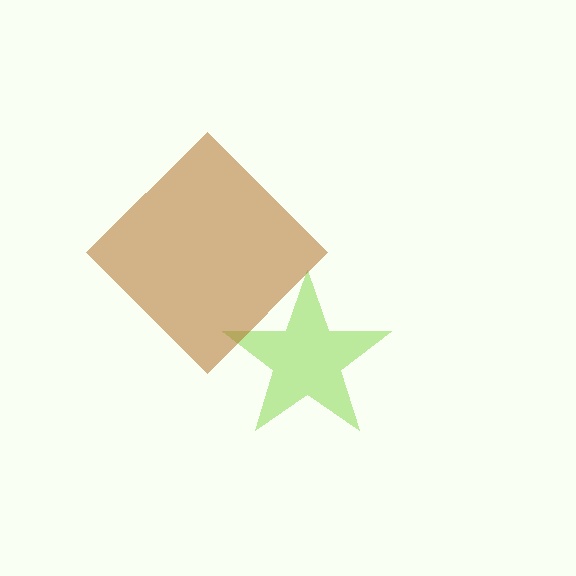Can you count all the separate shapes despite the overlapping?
Yes, there are 2 separate shapes.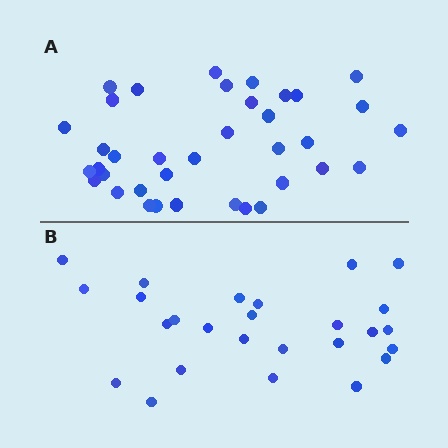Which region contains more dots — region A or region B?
Region A (the top region) has more dots.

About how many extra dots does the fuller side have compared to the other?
Region A has roughly 12 or so more dots than region B.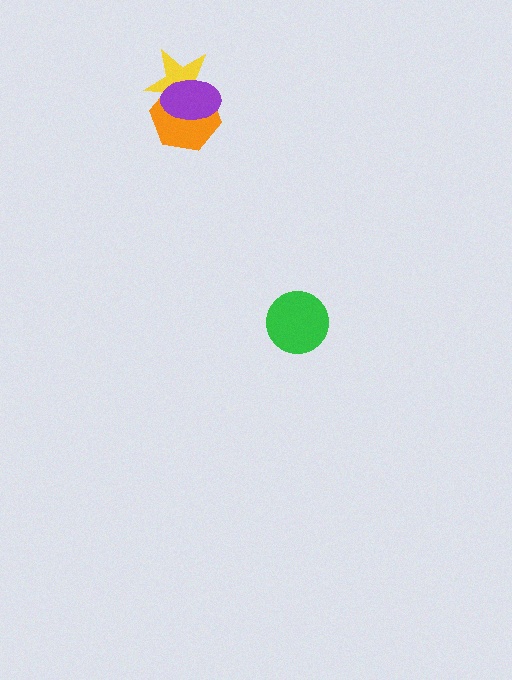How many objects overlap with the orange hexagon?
2 objects overlap with the orange hexagon.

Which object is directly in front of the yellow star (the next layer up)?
The orange hexagon is directly in front of the yellow star.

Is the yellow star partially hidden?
Yes, it is partially covered by another shape.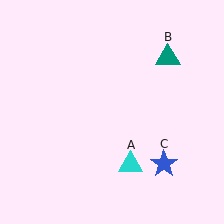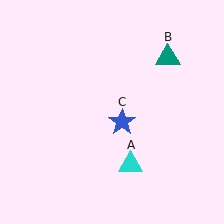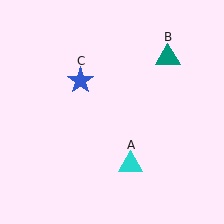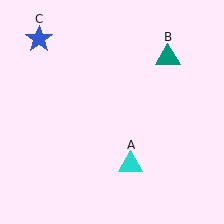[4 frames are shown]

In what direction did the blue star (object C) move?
The blue star (object C) moved up and to the left.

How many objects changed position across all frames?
1 object changed position: blue star (object C).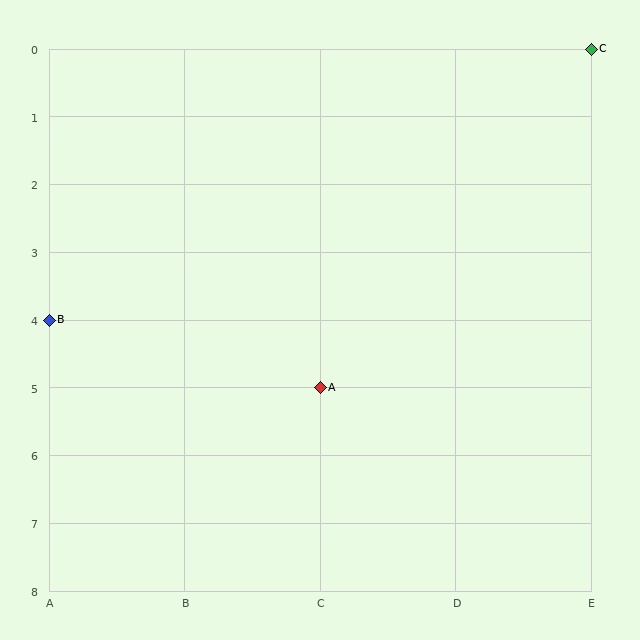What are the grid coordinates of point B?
Point B is at grid coordinates (A, 4).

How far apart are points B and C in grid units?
Points B and C are 4 columns and 4 rows apart (about 5.7 grid units diagonally).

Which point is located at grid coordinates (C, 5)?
Point A is at (C, 5).